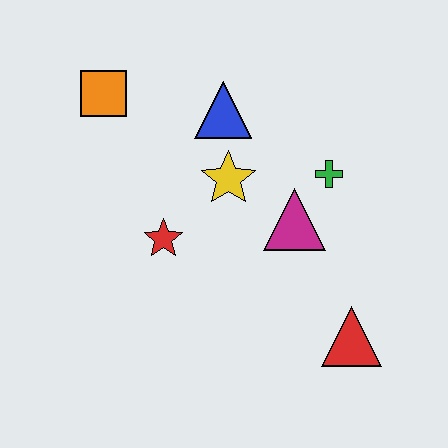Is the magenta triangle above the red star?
Yes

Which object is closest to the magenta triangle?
The green cross is closest to the magenta triangle.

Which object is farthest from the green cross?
The orange square is farthest from the green cross.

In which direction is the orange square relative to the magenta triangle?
The orange square is to the left of the magenta triangle.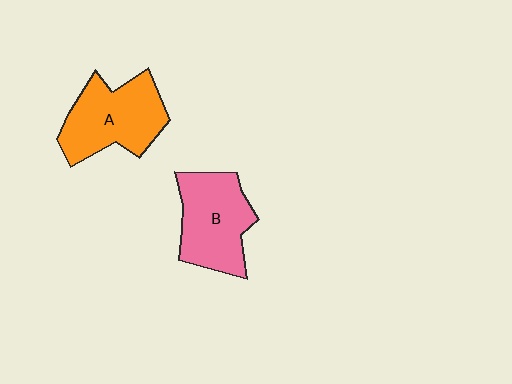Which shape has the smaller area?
Shape B (pink).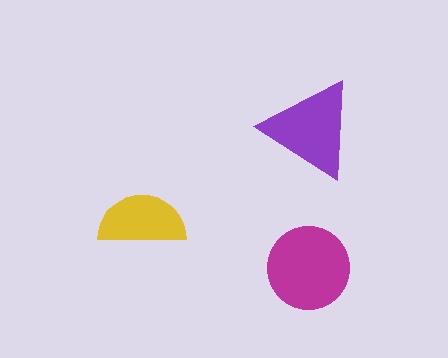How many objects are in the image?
There are 3 objects in the image.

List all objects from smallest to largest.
The yellow semicircle, the purple triangle, the magenta circle.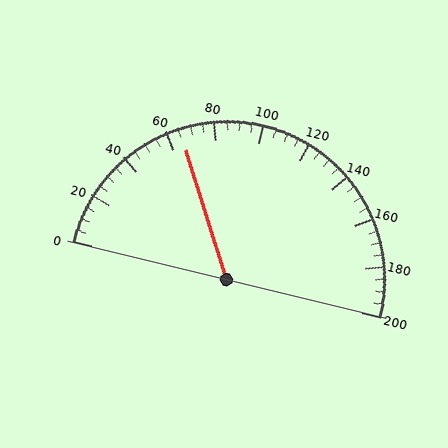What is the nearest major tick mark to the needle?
The nearest major tick mark is 60.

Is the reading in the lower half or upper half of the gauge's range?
The reading is in the lower half of the range (0 to 200).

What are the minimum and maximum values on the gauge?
The gauge ranges from 0 to 200.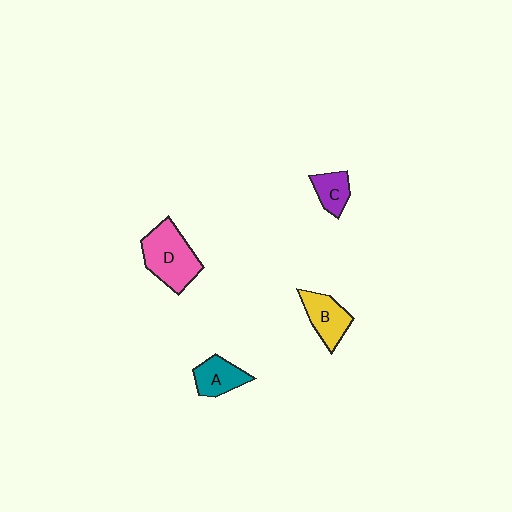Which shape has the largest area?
Shape D (pink).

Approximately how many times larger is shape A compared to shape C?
Approximately 1.2 times.